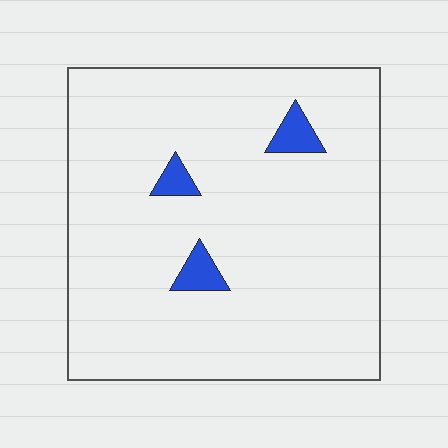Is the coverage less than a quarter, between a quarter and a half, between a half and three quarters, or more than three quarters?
Less than a quarter.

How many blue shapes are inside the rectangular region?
3.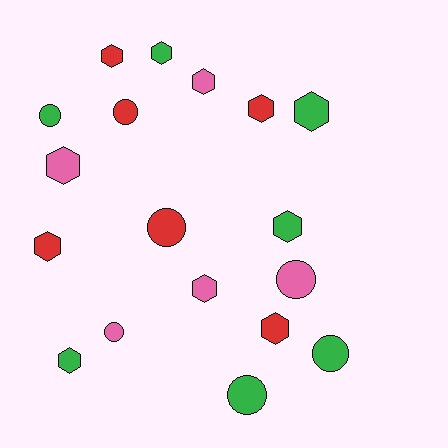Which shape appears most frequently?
Hexagon, with 11 objects.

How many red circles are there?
There are 2 red circles.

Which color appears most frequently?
Green, with 7 objects.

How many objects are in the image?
There are 18 objects.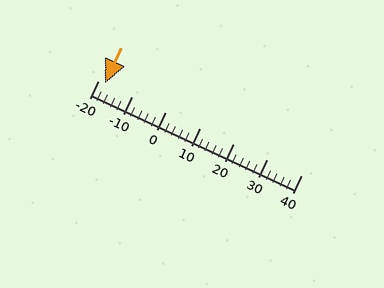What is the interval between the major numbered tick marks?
The major tick marks are spaced 10 units apart.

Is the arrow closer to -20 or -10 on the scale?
The arrow is closer to -20.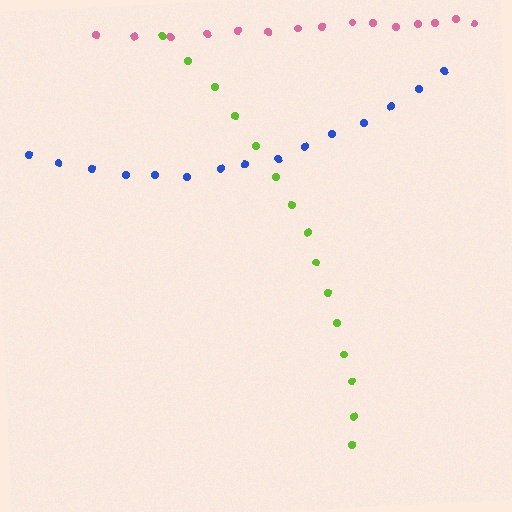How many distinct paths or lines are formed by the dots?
There are 3 distinct paths.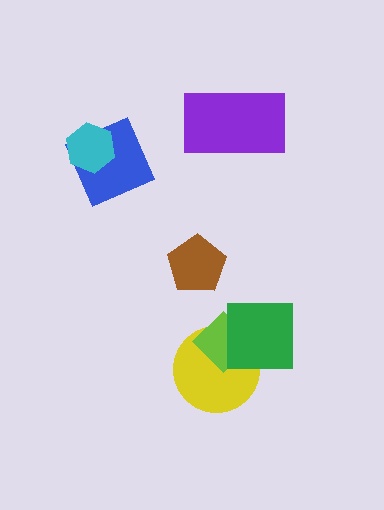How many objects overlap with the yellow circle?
2 objects overlap with the yellow circle.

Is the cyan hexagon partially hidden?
No, no other shape covers it.